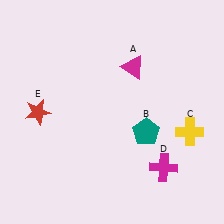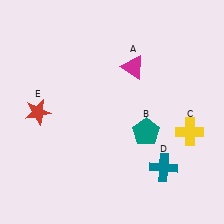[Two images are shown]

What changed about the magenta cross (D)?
In Image 1, D is magenta. In Image 2, it changed to teal.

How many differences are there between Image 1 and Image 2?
There is 1 difference between the two images.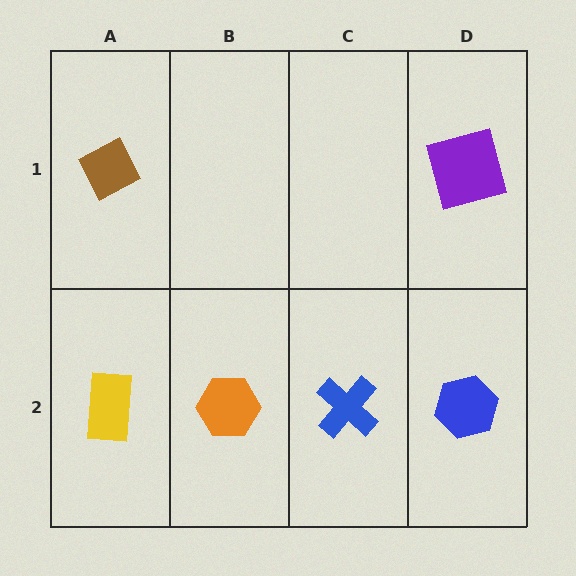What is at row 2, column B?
An orange hexagon.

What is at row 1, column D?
A purple square.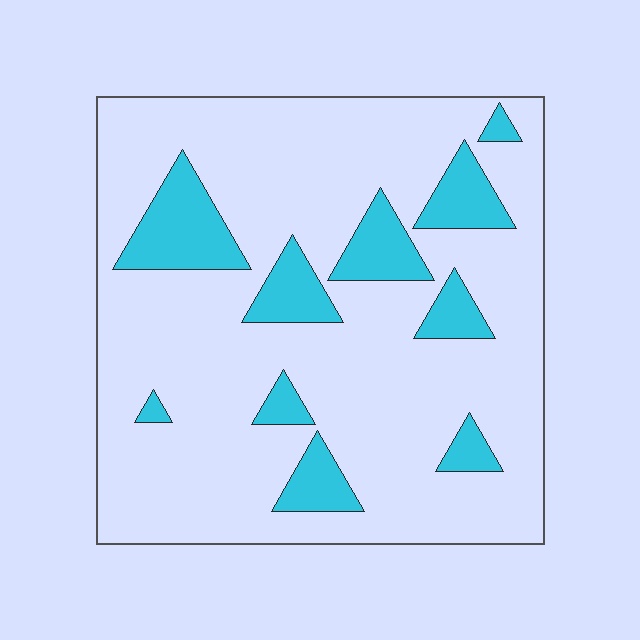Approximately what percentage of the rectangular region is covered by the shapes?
Approximately 20%.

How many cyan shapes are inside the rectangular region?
10.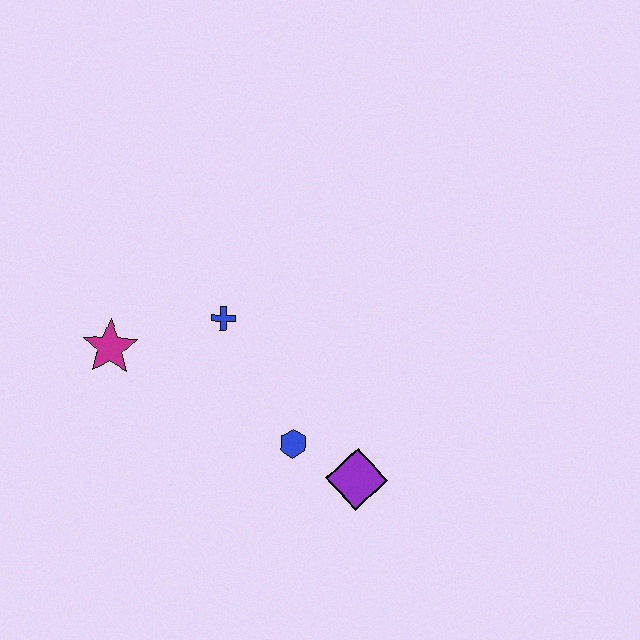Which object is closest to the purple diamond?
The blue hexagon is closest to the purple diamond.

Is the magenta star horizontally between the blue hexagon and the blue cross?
No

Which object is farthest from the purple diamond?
The magenta star is farthest from the purple diamond.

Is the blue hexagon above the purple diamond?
Yes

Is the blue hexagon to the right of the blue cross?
Yes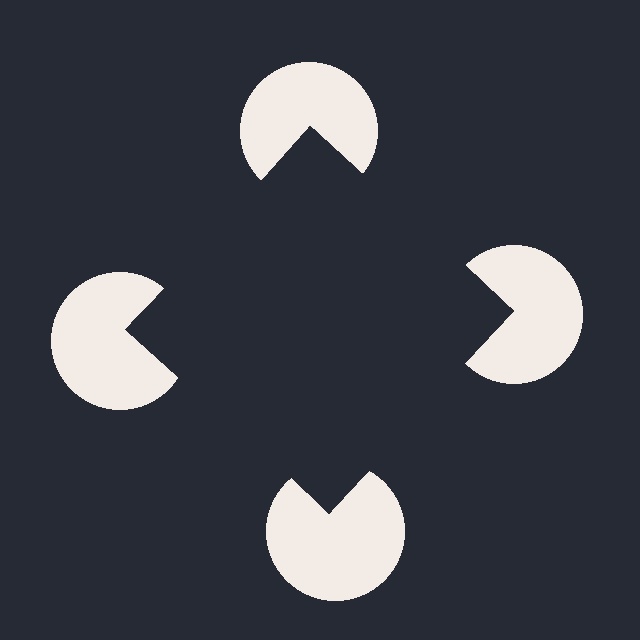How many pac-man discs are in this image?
There are 4 — one at each vertex of the illusory square.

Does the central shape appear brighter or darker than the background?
It typically appears slightly darker than the background, even though no actual brightness change is drawn.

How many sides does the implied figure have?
4 sides.